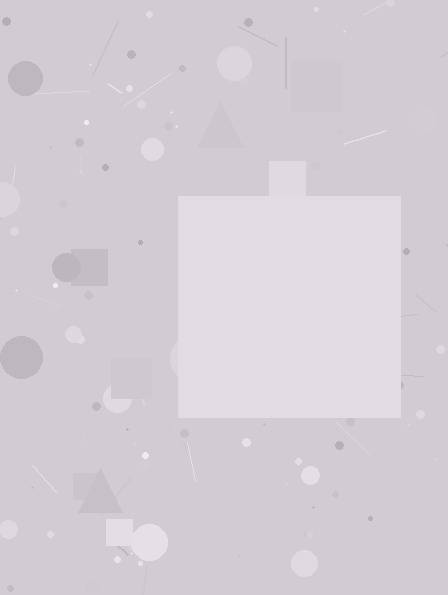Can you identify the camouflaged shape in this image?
The camouflaged shape is a square.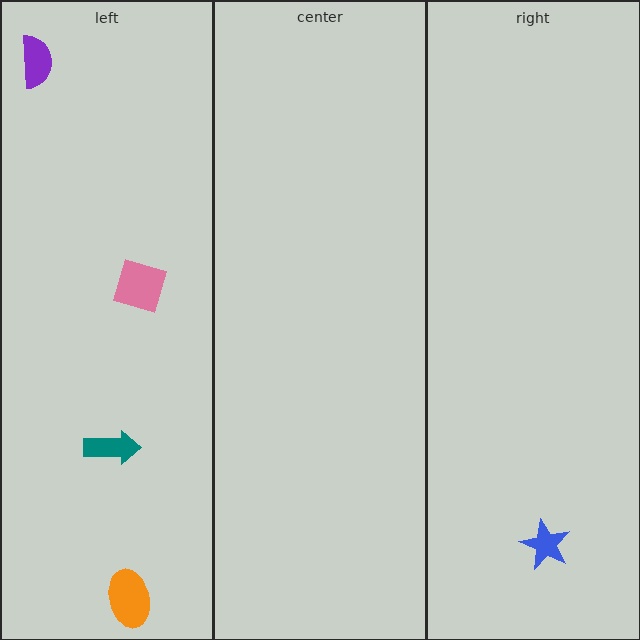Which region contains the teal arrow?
The left region.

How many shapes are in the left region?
4.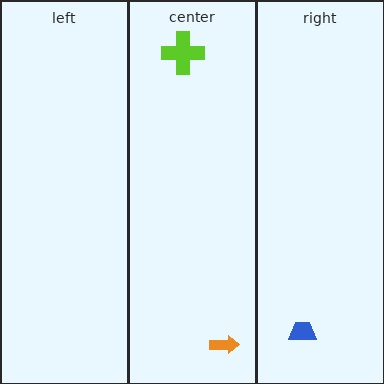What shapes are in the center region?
The lime cross, the orange arrow.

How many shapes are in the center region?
2.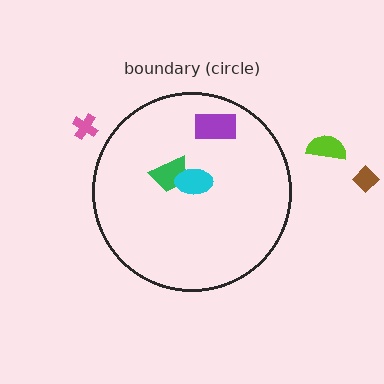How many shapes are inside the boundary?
3 inside, 3 outside.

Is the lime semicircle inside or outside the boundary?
Outside.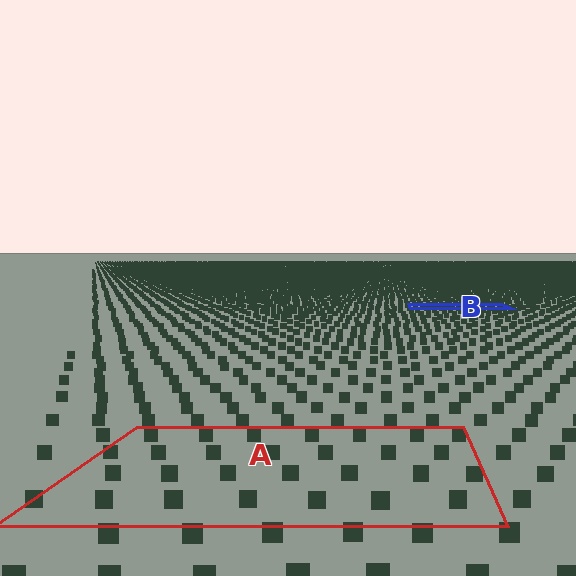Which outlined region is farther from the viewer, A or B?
Region B is farther from the viewer — the texture elements inside it appear smaller and more densely packed.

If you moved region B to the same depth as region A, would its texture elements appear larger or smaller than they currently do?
They would appear larger. At a closer depth, the same texture elements are projected at a bigger on-screen size.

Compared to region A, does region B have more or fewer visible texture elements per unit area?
Region B has more texture elements per unit area — they are packed more densely because it is farther away.